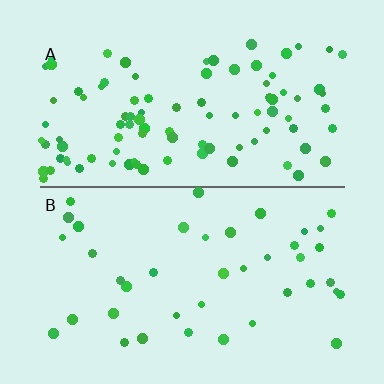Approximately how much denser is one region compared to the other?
Approximately 2.4× — region A over region B.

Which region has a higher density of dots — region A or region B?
A (the top).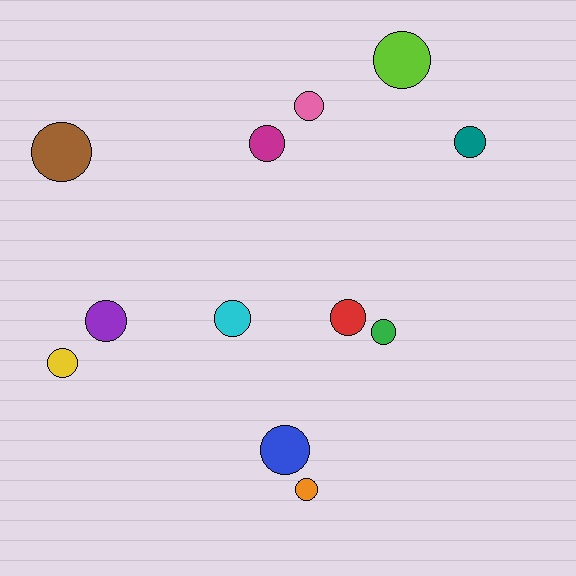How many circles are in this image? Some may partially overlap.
There are 12 circles.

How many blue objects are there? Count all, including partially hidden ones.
There is 1 blue object.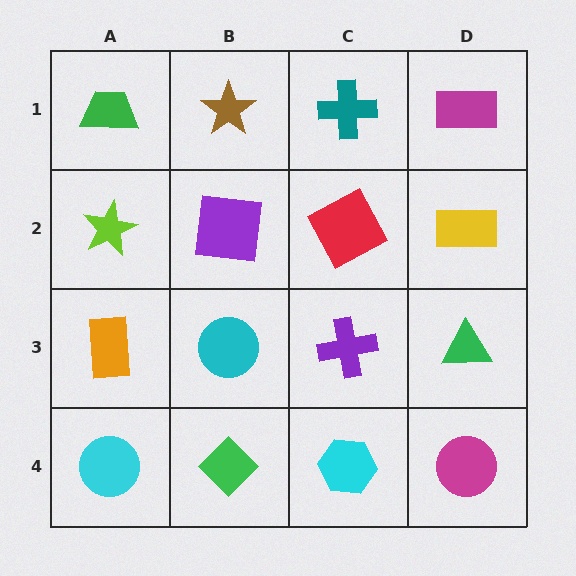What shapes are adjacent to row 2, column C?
A teal cross (row 1, column C), a purple cross (row 3, column C), a purple square (row 2, column B), a yellow rectangle (row 2, column D).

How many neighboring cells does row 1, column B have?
3.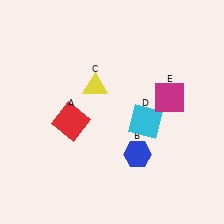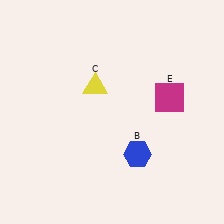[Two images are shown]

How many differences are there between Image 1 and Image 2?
There are 2 differences between the two images.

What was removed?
The cyan square (D), the red square (A) were removed in Image 2.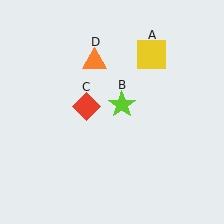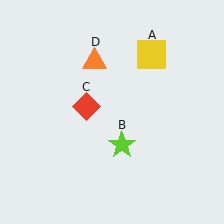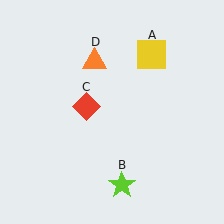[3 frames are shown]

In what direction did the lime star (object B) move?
The lime star (object B) moved down.